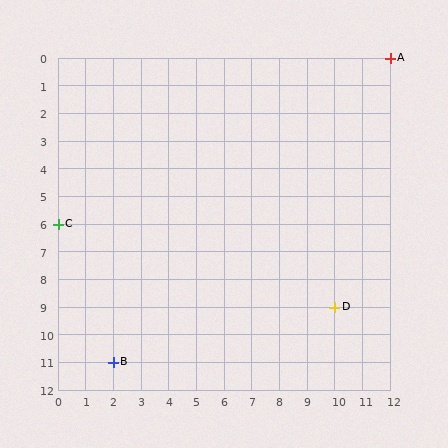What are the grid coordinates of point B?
Point B is at grid coordinates (2, 11).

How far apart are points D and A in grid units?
Points D and A are 2 columns and 9 rows apart (about 9.2 grid units diagonally).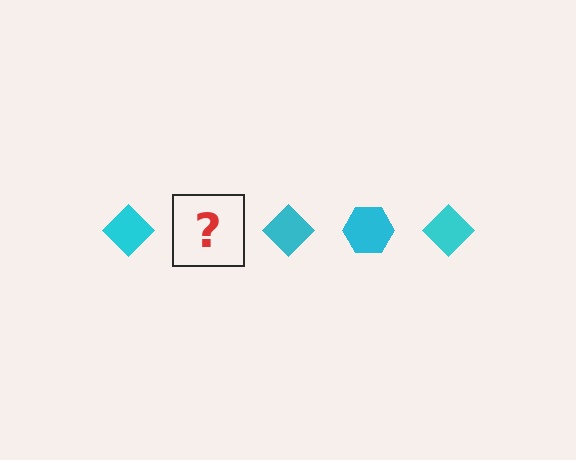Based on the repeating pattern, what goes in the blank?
The blank should be a cyan hexagon.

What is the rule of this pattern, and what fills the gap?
The rule is that the pattern cycles through diamond, hexagon shapes in cyan. The gap should be filled with a cyan hexagon.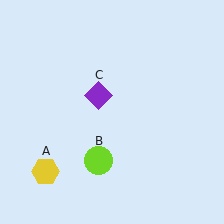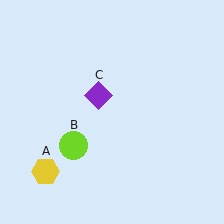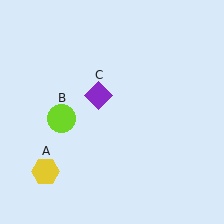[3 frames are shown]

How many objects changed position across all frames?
1 object changed position: lime circle (object B).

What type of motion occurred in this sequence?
The lime circle (object B) rotated clockwise around the center of the scene.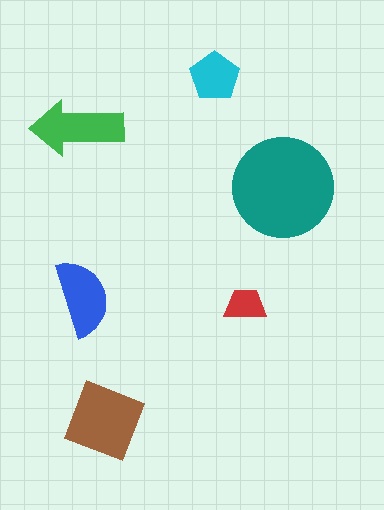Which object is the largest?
The teal circle.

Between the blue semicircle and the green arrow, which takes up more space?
The green arrow.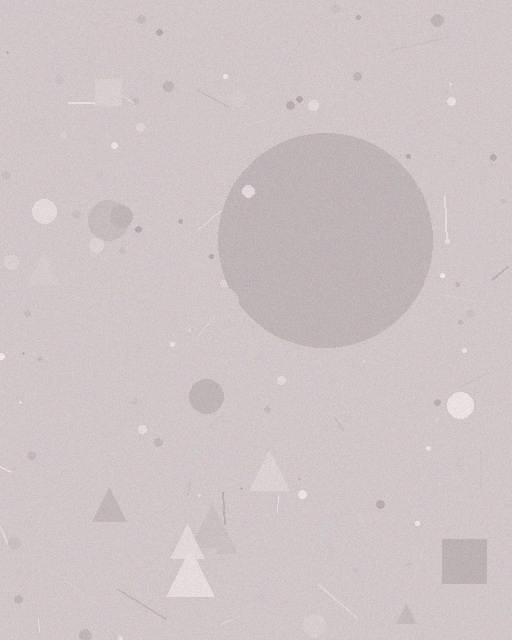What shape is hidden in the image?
A circle is hidden in the image.